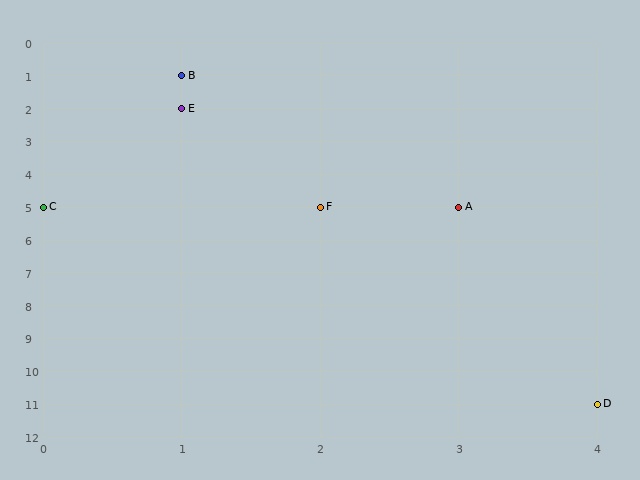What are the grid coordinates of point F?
Point F is at grid coordinates (2, 5).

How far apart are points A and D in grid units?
Points A and D are 1 column and 6 rows apart (about 6.1 grid units diagonally).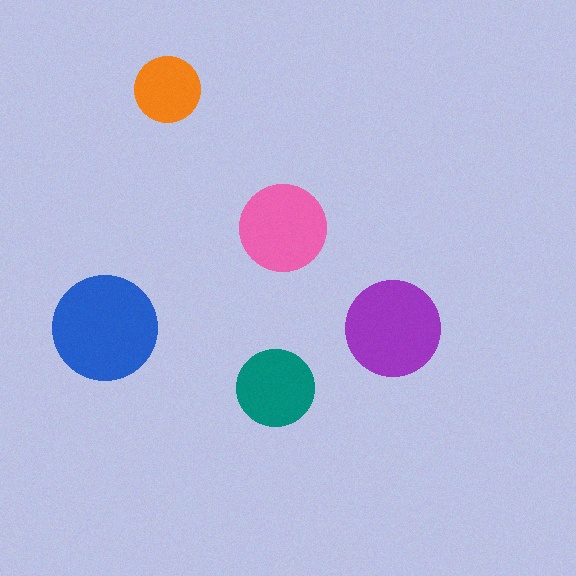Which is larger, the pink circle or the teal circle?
The pink one.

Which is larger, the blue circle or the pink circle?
The blue one.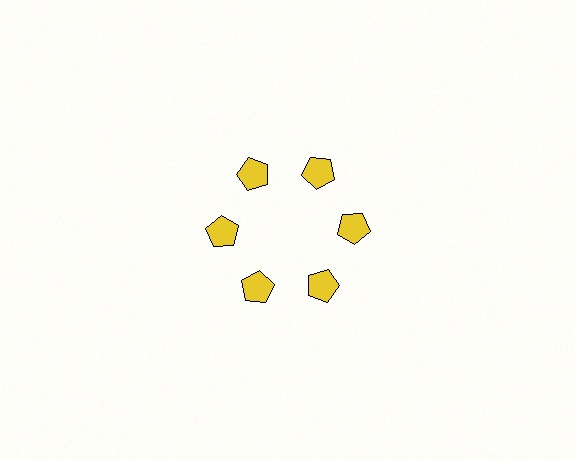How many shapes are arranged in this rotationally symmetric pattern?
There are 6 shapes, arranged in 6 groups of 1.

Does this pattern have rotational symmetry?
Yes, this pattern has 6-fold rotational symmetry. It looks the same after rotating 60 degrees around the center.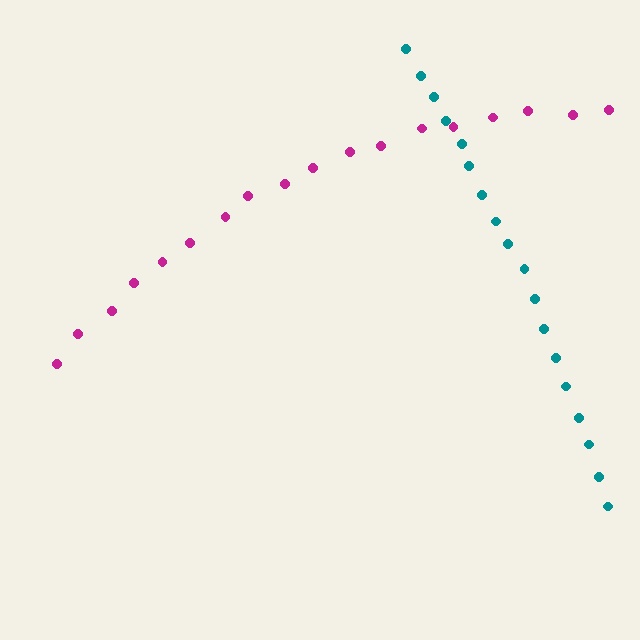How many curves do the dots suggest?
There are 2 distinct paths.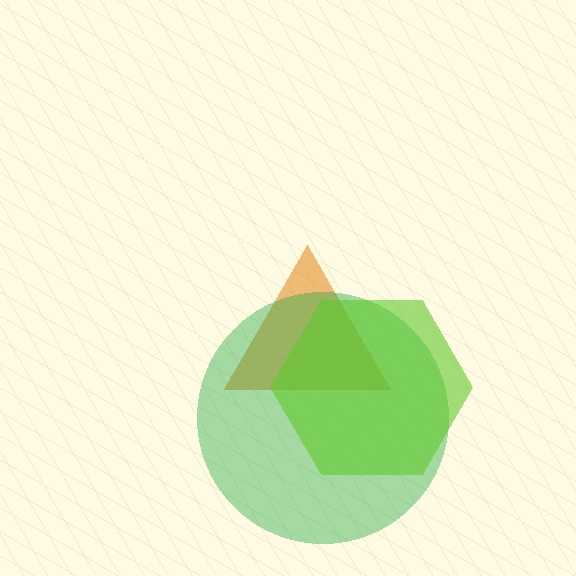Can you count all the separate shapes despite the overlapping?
Yes, there are 3 separate shapes.